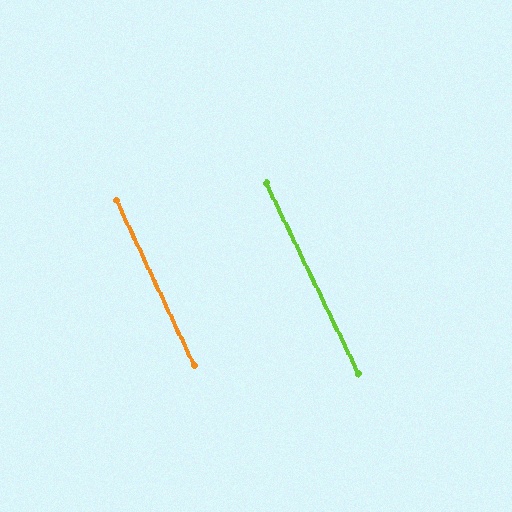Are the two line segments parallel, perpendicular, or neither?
Parallel — their directions differ by only 0.4°.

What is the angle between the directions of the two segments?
Approximately 0 degrees.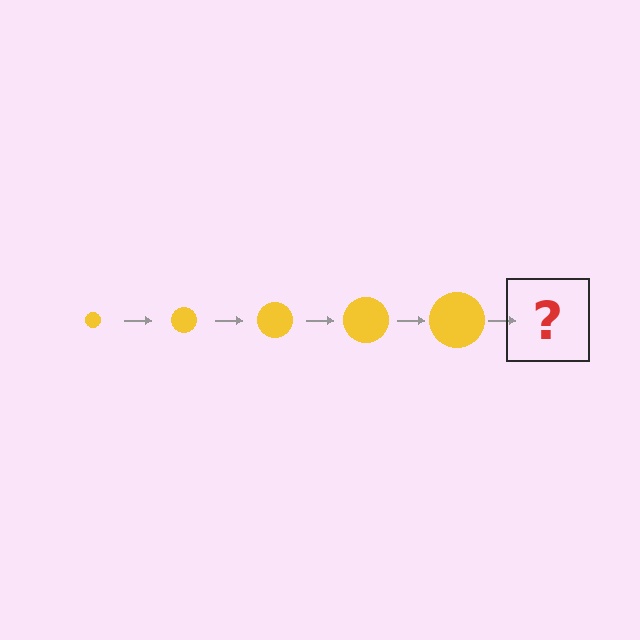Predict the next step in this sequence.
The next step is a yellow circle, larger than the previous one.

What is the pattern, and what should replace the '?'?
The pattern is that the circle gets progressively larger each step. The '?' should be a yellow circle, larger than the previous one.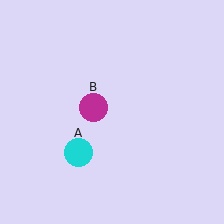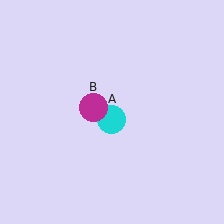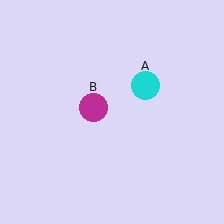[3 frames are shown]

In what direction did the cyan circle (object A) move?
The cyan circle (object A) moved up and to the right.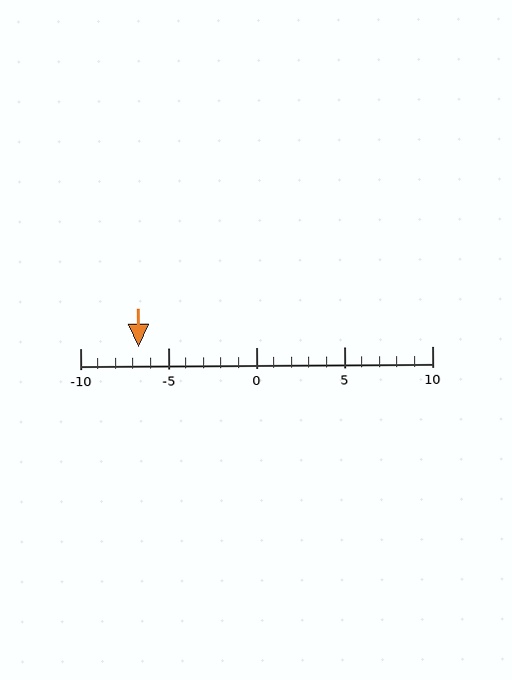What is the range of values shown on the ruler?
The ruler shows values from -10 to 10.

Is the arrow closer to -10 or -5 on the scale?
The arrow is closer to -5.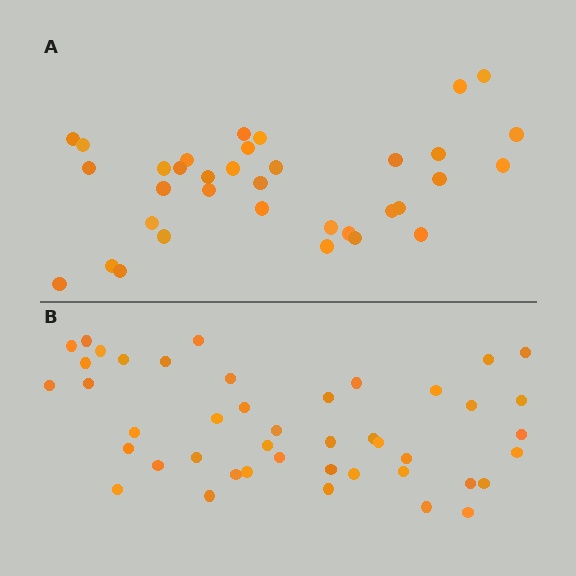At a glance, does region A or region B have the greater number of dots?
Region B (the bottom region) has more dots.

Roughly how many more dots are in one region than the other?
Region B has roughly 8 or so more dots than region A.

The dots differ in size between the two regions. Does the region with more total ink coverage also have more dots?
No. Region A has more total ink coverage because its dots are larger, but region B actually contains more individual dots. Total area can be misleading — the number of items is what matters here.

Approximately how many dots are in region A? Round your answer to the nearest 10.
About 40 dots. (The exact count is 35, which rounds to 40.)